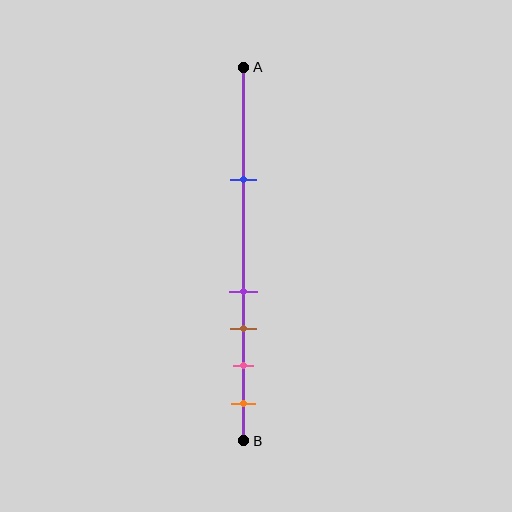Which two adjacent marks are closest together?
The purple and brown marks are the closest adjacent pair.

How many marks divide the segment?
There are 5 marks dividing the segment.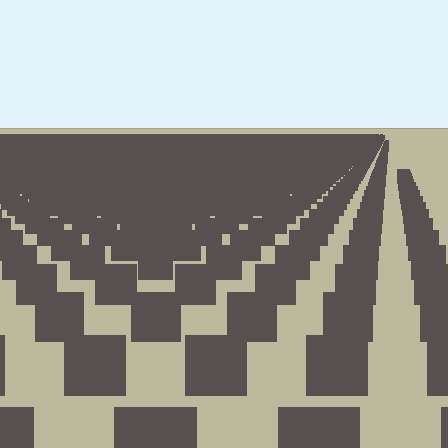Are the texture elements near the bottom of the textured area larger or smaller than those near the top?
Larger. Near the bottom, elements are closer to the viewer and appear at a bigger on-screen size.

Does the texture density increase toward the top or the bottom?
Density increases toward the top.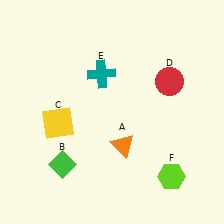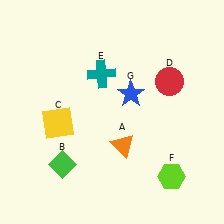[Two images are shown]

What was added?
A blue star (G) was added in Image 2.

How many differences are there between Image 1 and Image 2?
There is 1 difference between the two images.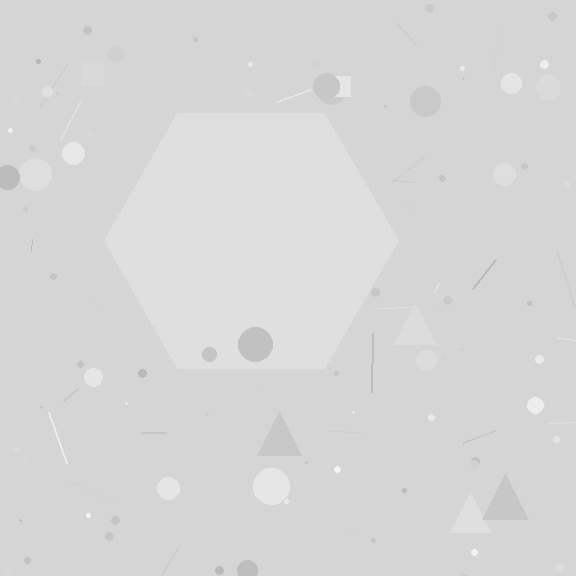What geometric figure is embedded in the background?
A hexagon is embedded in the background.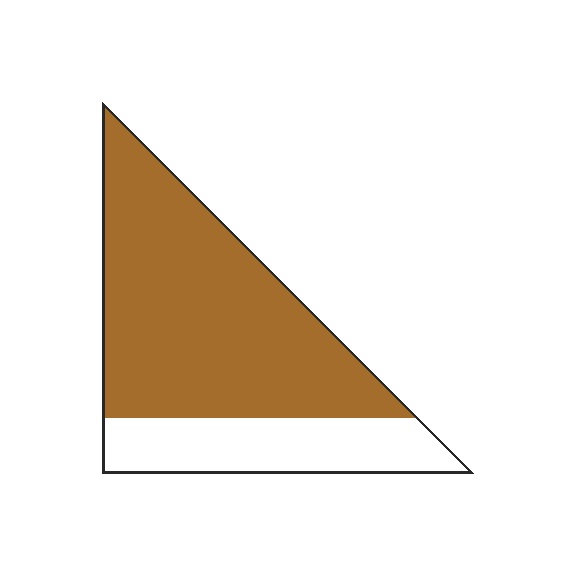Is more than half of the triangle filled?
Yes.